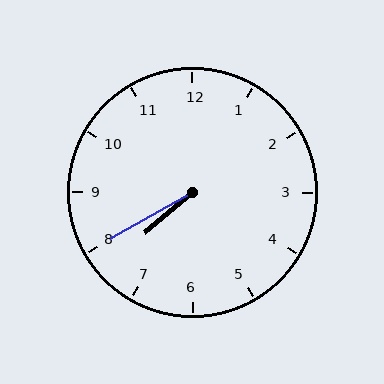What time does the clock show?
7:40.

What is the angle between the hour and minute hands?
Approximately 10 degrees.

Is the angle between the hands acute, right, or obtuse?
It is acute.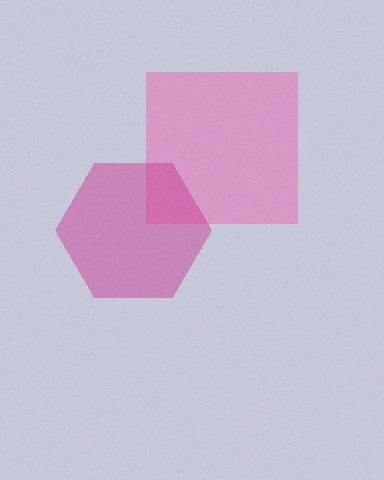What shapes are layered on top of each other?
The layered shapes are: a pink square, a magenta hexagon.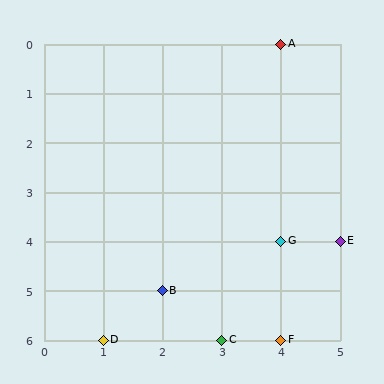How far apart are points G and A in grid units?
Points G and A are 4 rows apart.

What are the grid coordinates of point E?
Point E is at grid coordinates (5, 4).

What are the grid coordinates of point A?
Point A is at grid coordinates (4, 0).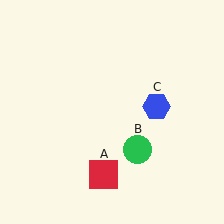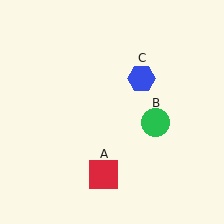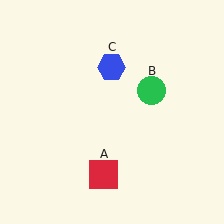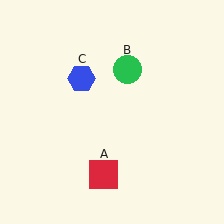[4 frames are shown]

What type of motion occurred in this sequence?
The green circle (object B), blue hexagon (object C) rotated counterclockwise around the center of the scene.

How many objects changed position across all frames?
2 objects changed position: green circle (object B), blue hexagon (object C).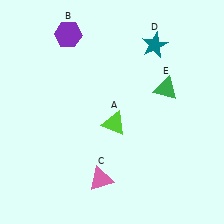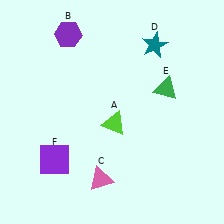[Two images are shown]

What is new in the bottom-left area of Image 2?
A purple square (F) was added in the bottom-left area of Image 2.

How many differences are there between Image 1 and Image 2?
There is 1 difference between the two images.